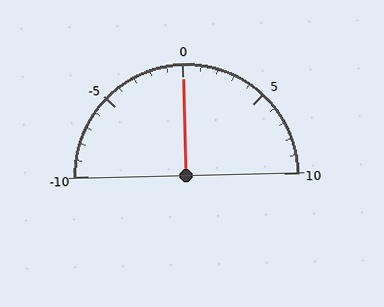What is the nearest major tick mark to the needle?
The nearest major tick mark is 0.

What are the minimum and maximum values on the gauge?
The gauge ranges from -10 to 10.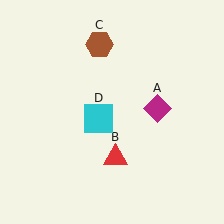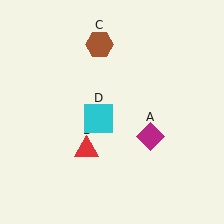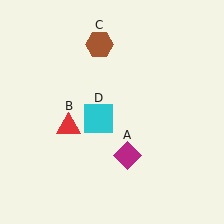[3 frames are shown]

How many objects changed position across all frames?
2 objects changed position: magenta diamond (object A), red triangle (object B).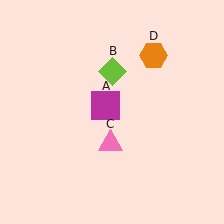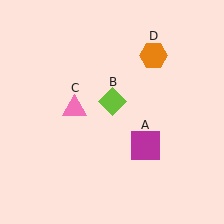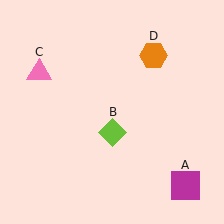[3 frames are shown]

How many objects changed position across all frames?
3 objects changed position: magenta square (object A), lime diamond (object B), pink triangle (object C).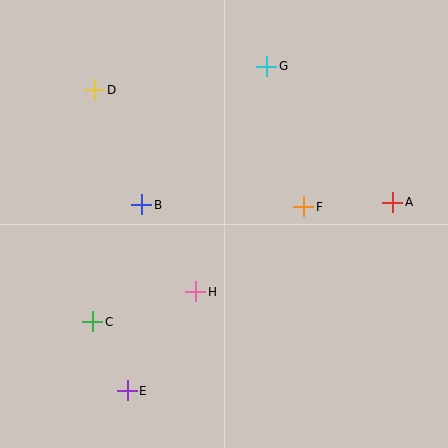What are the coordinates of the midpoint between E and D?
The midpoint between E and D is at (111, 240).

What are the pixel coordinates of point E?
Point E is at (127, 391).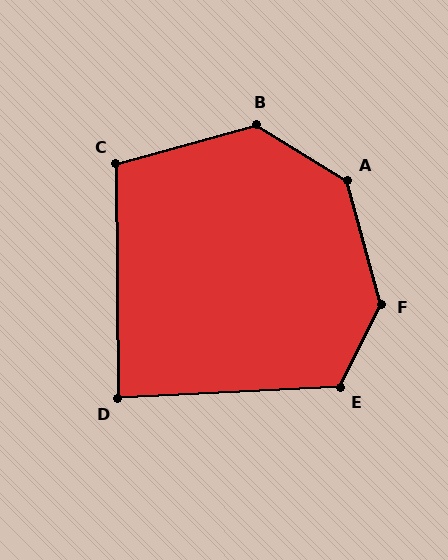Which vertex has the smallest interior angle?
D, at approximately 88 degrees.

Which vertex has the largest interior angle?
F, at approximately 139 degrees.